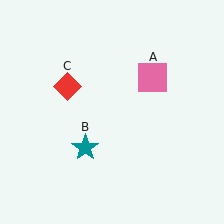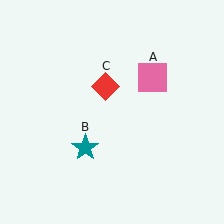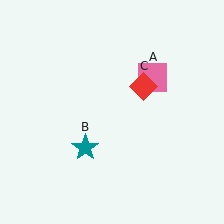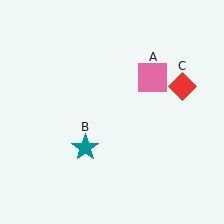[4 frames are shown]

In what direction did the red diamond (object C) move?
The red diamond (object C) moved right.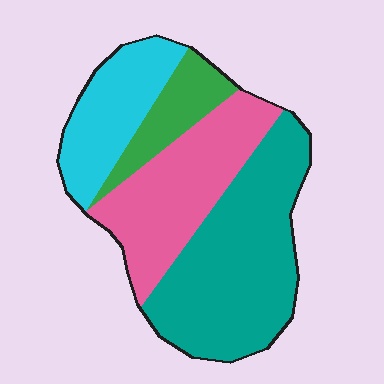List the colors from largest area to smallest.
From largest to smallest: teal, pink, cyan, green.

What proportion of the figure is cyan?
Cyan covers around 20% of the figure.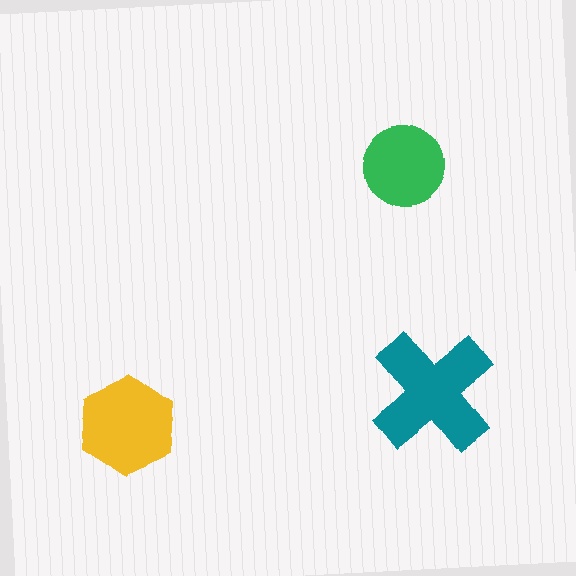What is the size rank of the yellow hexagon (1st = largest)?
2nd.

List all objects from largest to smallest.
The teal cross, the yellow hexagon, the green circle.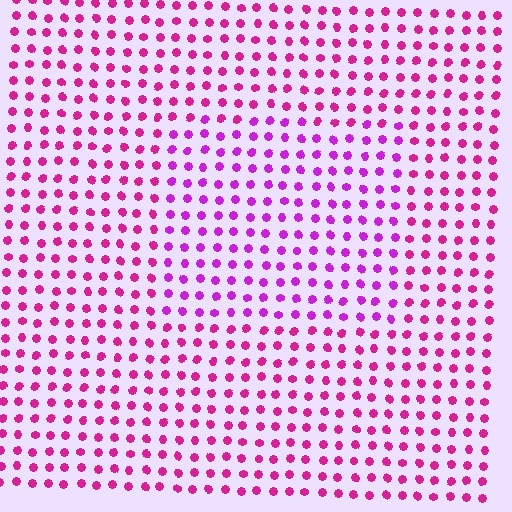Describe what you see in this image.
The image is filled with small magenta elements in a uniform arrangement. A rectangle-shaped region is visible where the elements are tinted to a slightly different hue, forming a subtle color boundary.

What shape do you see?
I see a rectangle.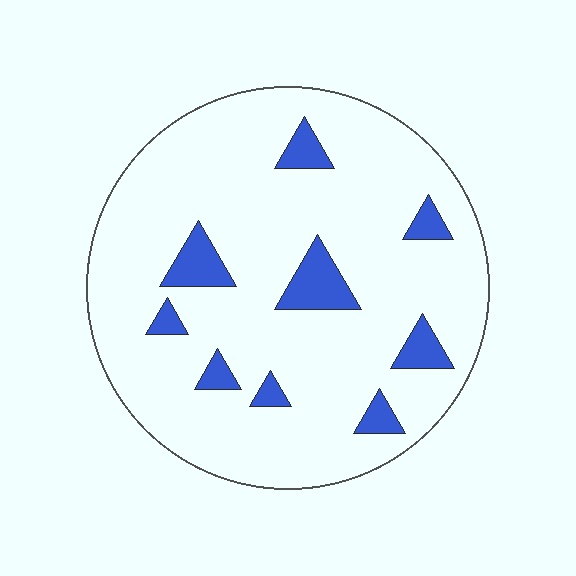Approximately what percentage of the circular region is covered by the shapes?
Approximately 10%.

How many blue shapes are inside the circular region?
9.